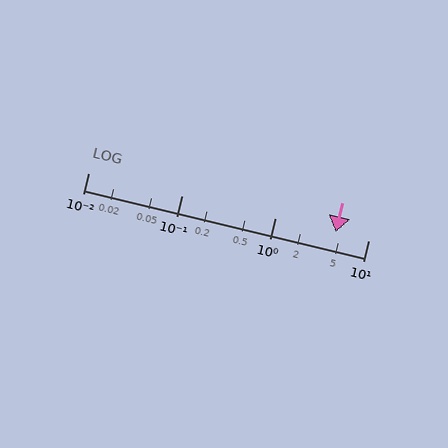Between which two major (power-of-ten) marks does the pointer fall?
The pointer is between 1 and 10.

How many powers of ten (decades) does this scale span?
The scale spans 3 decades, from 0.01 to 10.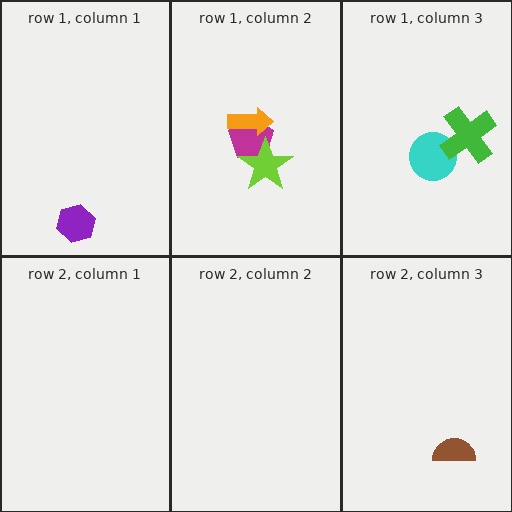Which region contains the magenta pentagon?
The row 1, column 2 region.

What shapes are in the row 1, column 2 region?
The magenta pentagon, the orange arrow, the lime star.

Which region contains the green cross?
The row 1, column 3 region.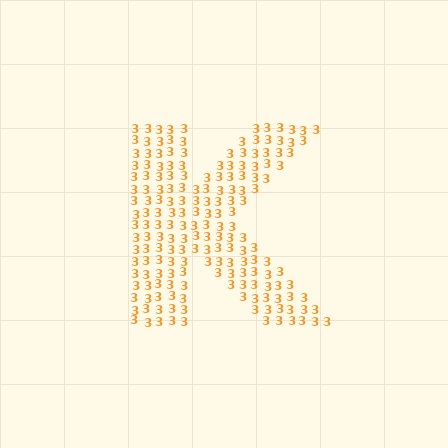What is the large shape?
The large shape is the letter K.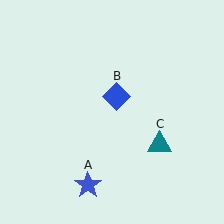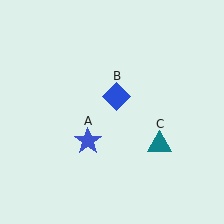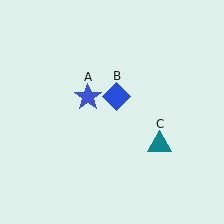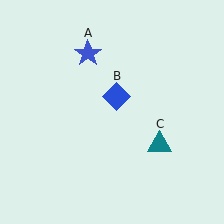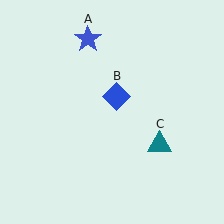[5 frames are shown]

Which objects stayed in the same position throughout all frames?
Blue diamond (object B) and teal triangle (object C) remained stationary.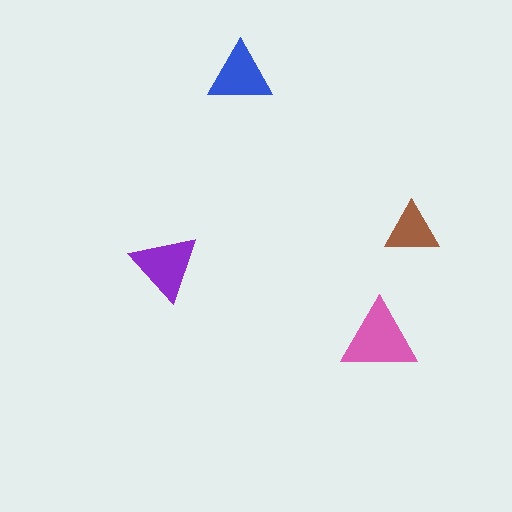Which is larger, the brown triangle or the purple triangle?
The purple one.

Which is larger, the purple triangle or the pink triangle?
The pink one.